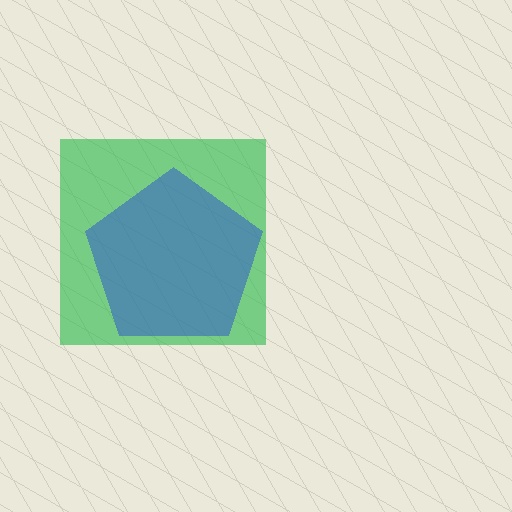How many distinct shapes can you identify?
There are 2 distinct shapes: a green square, a blue pentagon.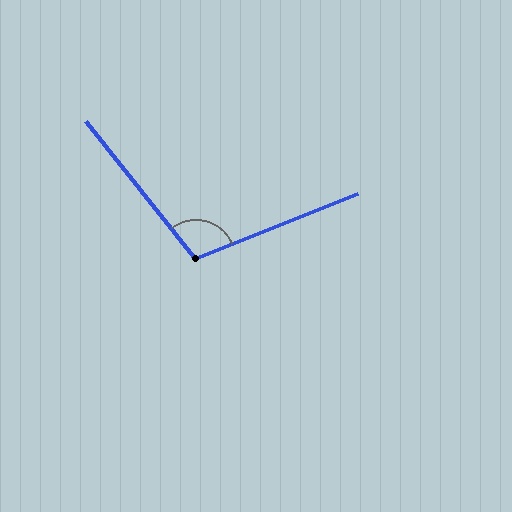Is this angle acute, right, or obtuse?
It is obtuse.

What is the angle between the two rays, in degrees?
Approximately 107 degrees.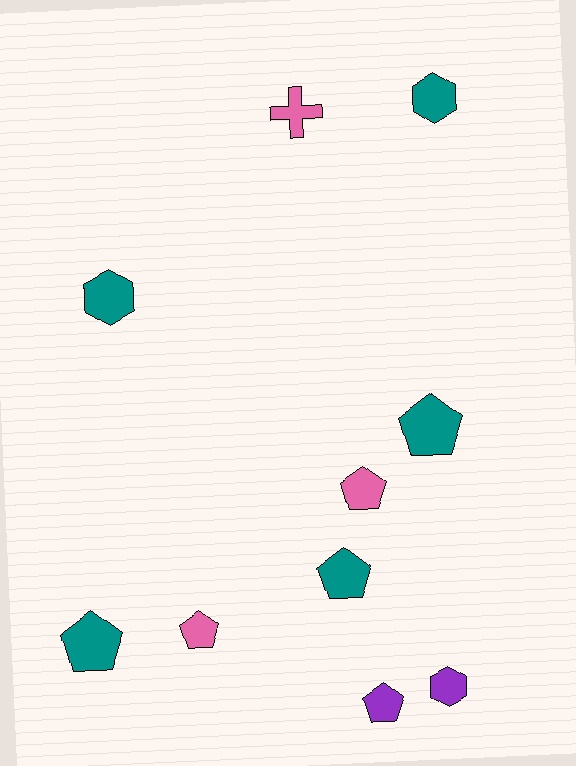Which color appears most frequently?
Teal, with 5 objects.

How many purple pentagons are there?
There is 1 purple pentagon.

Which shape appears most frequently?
Pentagon, with 6 objects.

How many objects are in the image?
There are 10 objects.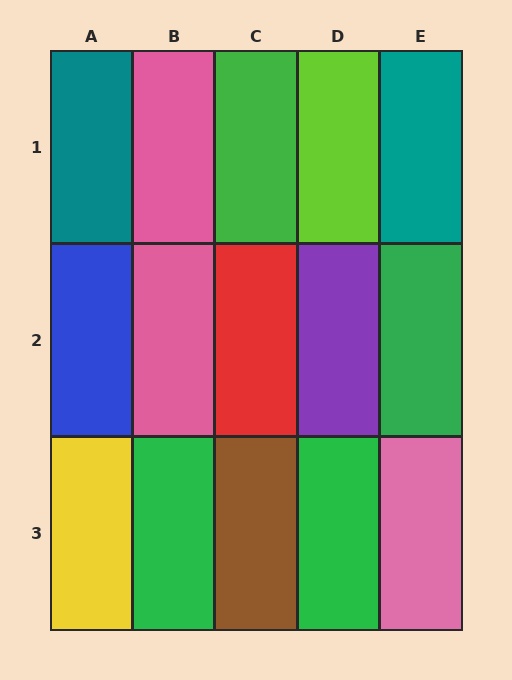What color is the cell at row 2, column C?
Red.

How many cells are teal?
2 cells are teal.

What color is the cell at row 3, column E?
Pink.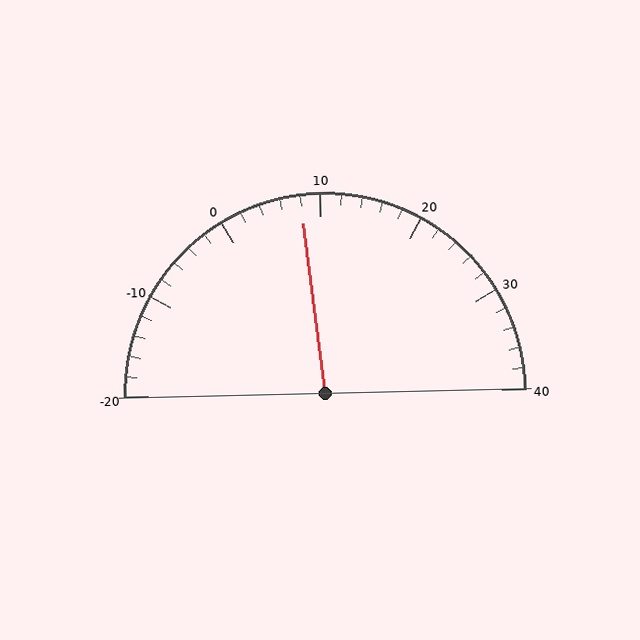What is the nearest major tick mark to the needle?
The nearest major tick mark is 10.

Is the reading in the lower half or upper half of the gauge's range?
The reading is in the lower half of the range (-20 to 40).